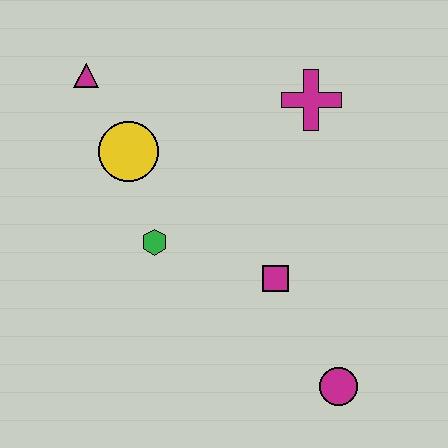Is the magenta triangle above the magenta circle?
Yes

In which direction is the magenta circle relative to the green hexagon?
The magenta circle is to the right of the green hexagon.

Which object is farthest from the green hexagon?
The magenta circle is farthest from the green hexagon.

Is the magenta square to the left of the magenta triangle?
No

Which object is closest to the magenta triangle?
The yellow circle is closest to the magenta triangle.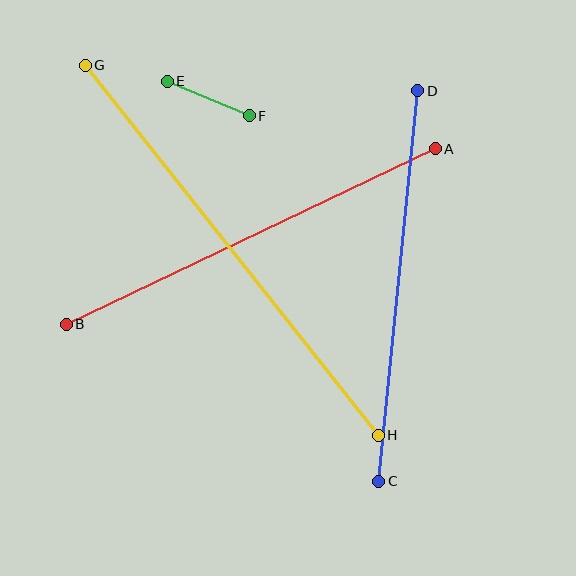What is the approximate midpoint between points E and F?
The midpoint is at approximately (208, 99) pixels.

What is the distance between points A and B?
The distance is approximately 408 pixels.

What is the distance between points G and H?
The distance is approximately 472 pixels.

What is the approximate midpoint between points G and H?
The midpoint is at approximately (232, 250) pixels.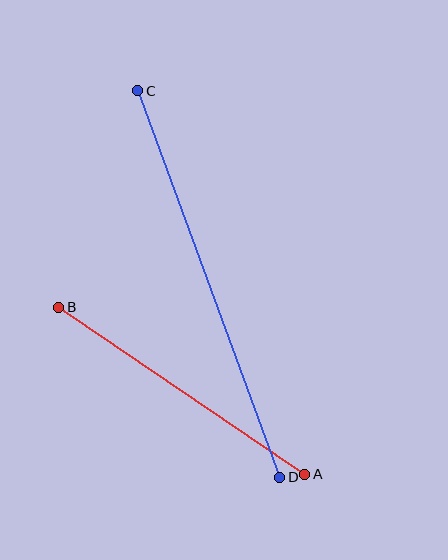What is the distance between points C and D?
The distance is approximately 412 pixels.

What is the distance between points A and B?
The distance is approximately 298 pixels.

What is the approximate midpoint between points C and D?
The midpoint is at approximately (209, 284) pixels.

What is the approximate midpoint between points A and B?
The midpoint is at approximately (182, 391) pixels.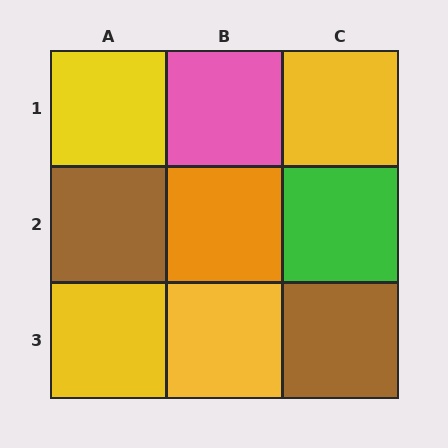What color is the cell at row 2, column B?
Orange.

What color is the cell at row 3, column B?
Yellow.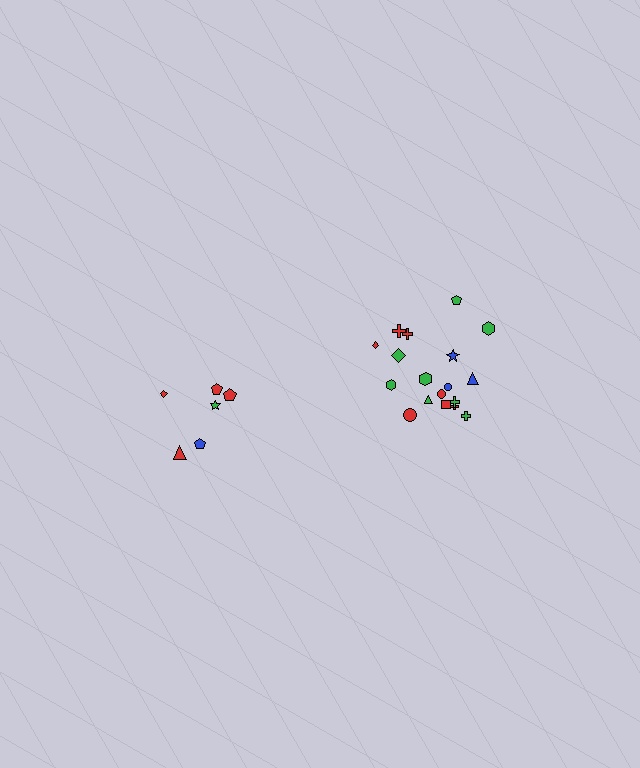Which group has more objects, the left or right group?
The right group.